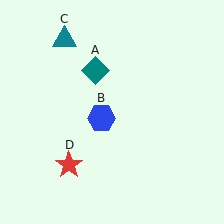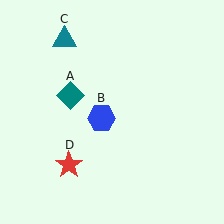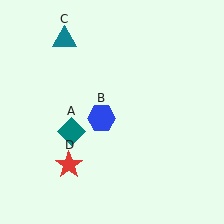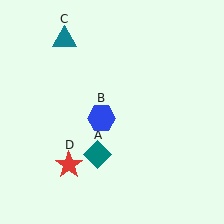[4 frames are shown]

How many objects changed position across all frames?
1 object changed position: teal diamond (object A).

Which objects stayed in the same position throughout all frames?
Blue hexagon (object B) and teal triangle (object C) and red star (object D) remained stationary.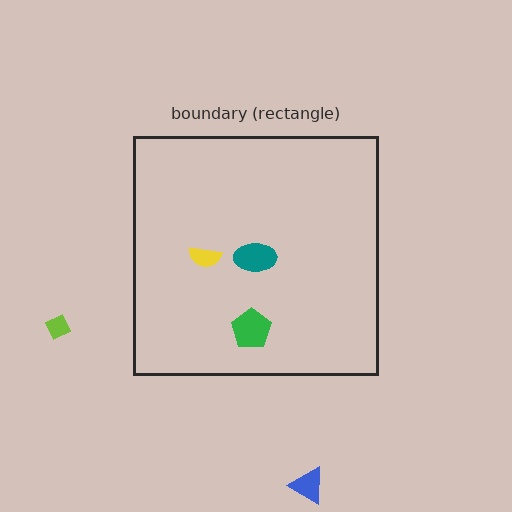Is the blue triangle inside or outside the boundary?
Outside.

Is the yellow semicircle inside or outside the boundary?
Inside.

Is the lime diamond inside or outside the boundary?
Outside.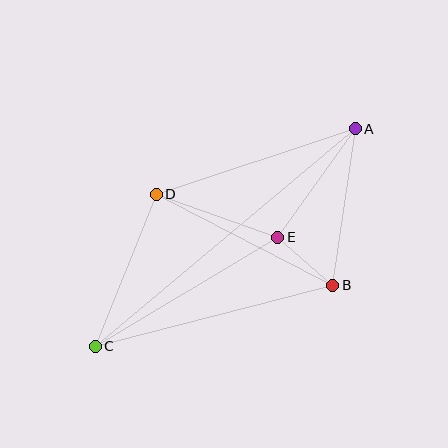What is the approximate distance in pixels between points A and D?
The distance between A and D is approximately 210 pixels.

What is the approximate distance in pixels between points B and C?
The distance between B and C is approximately 245 pixels.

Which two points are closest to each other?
Points B and E are closest to each other.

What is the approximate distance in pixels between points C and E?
The distance between C and E is approximately 213 pixels.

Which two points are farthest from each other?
Points A and C are farthest from each other.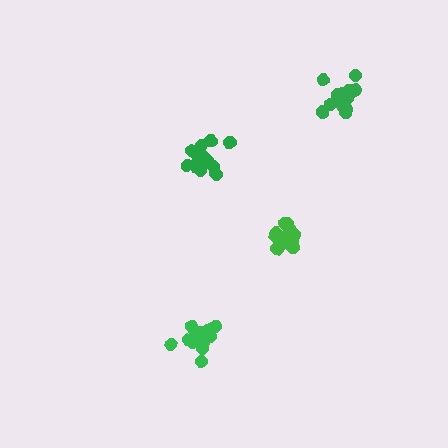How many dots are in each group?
Group 1: 12 dots, Group 2: 12 dots, Group 3: 14 dots, Group 4: 12 dots (50 total).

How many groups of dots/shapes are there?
There are 4 groups.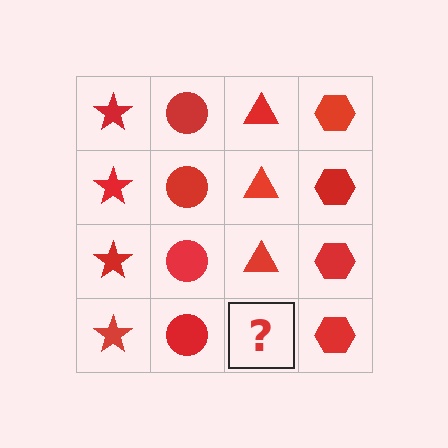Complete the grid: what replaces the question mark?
The question mark should be replaced with a red triangle.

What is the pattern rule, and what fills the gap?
The rule is that each column has a consistent shape. The gap should be filled with a red triangle.